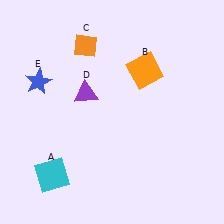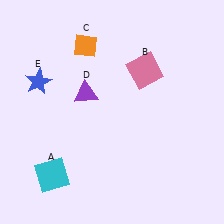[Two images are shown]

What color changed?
The square (B) changed from orange in Image 1 to pink in Image 2.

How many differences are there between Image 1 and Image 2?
There is 1 difference between the two images.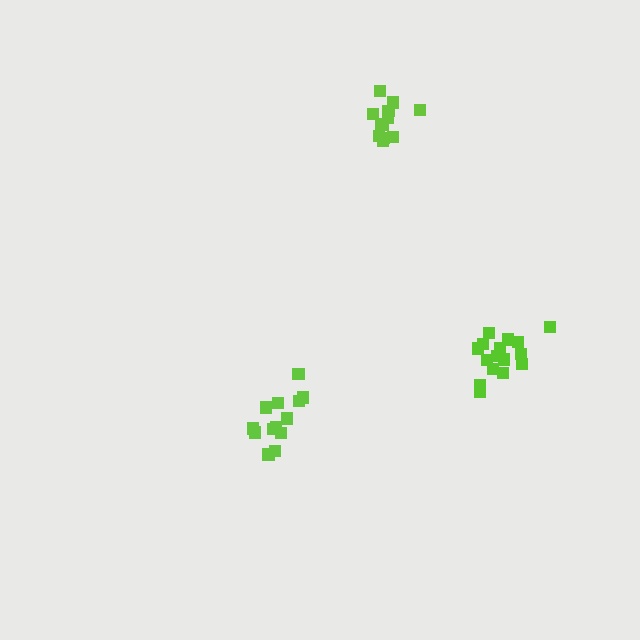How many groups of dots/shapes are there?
There are 3 groups.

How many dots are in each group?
Group 1: 13 dots, Group 2: 17 dots, Group 3: 12 dots (42 total).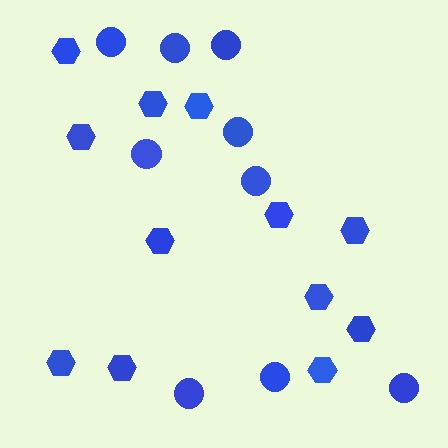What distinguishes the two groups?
There are 2 groups: one group of hexagons (12) and one group of circles (9).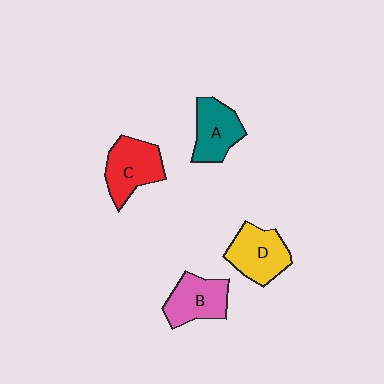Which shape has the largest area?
Shape C (red).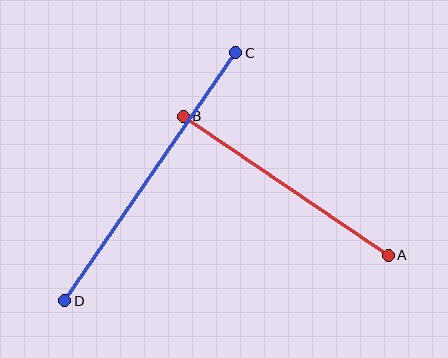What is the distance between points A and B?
The distance is approximately 248 pixels.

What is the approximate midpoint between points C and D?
The midpoint is at approximately (150, 177) pixels.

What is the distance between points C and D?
The distance is approximately 301 pixels.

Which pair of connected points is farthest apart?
Points C and D are farthest apart.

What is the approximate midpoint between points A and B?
The midpoint is at approximately (286, 186) pixels.